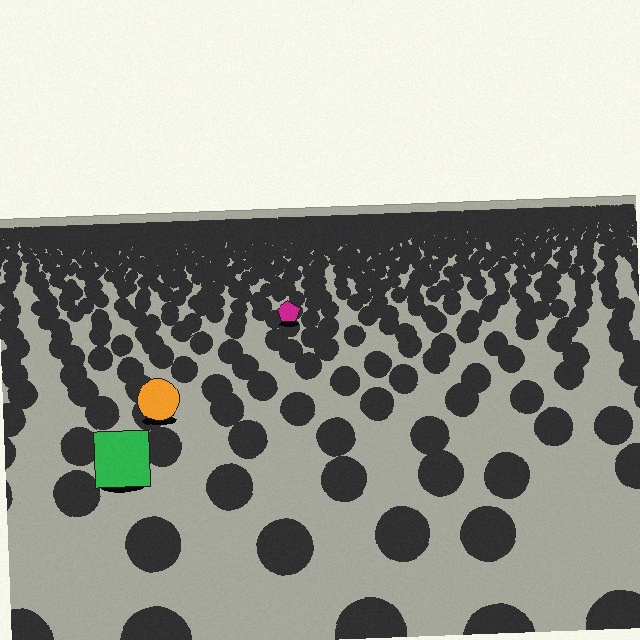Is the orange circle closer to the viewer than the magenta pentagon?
Yes. The orange circle is closer — you can tell from the texture gradient: the ground texture is coarser near it.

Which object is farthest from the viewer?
The magenta pentagon is farthest from the viewer. It appears smaller and the ground texture around it is denser.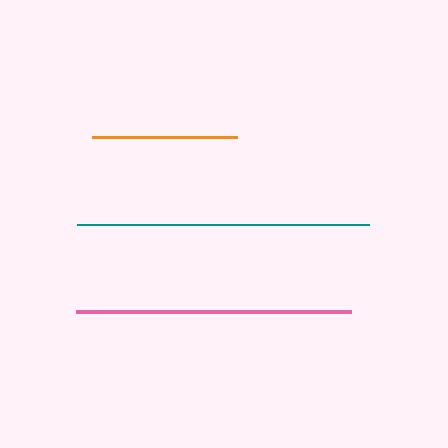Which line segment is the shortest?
The orange line is the shortest at approximately 146 pixels.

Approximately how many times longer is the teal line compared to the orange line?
The teal line is approximately 2.0 times the length of the orange line.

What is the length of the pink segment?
The pink segment is approximately 274 pixels long.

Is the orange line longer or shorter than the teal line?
The teal line is longer than the orange line.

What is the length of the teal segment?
The teal segment is approximately 292 pixels long.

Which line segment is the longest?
The teal line is the longest at approximately 292 pixels.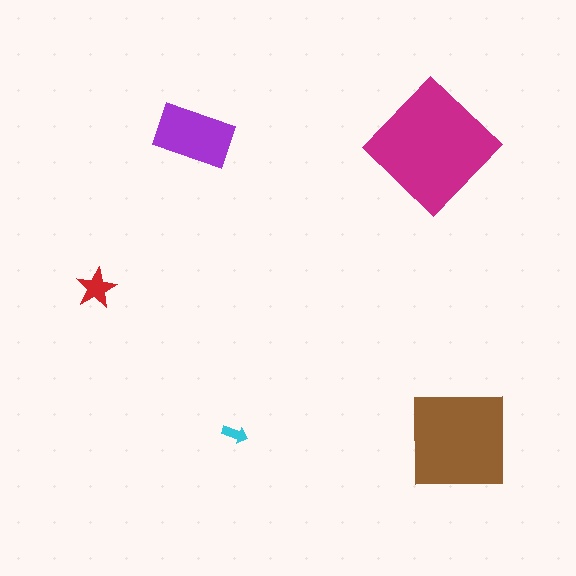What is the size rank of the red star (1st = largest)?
4th.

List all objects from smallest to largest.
The cyan arrow, the red star, the purple rectangle, the brown square, the magenta diamond.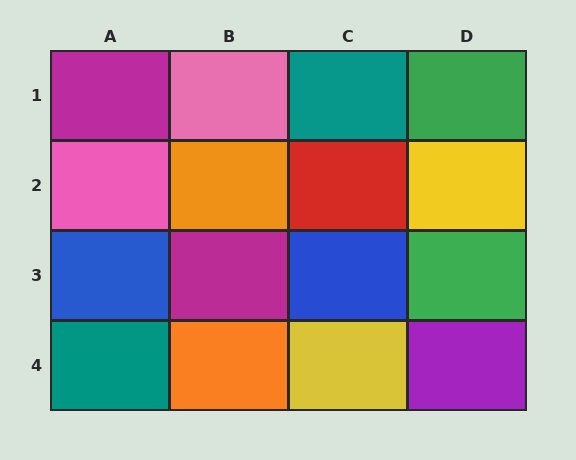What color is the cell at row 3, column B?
Magenta.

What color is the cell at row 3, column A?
Blue.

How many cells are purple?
1 cell is purple.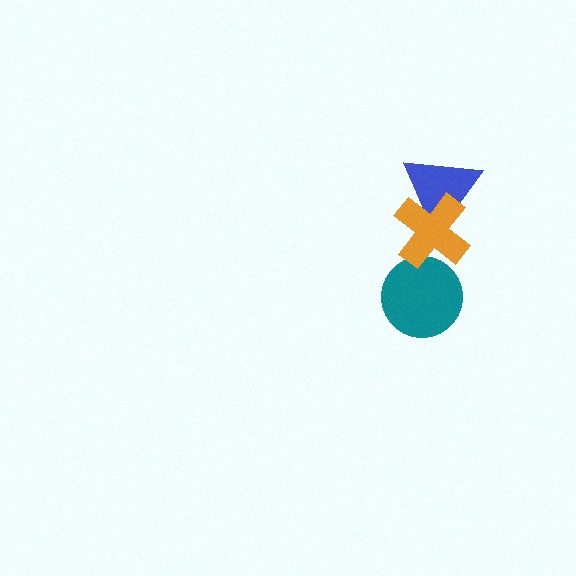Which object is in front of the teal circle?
The orange cross is in front of the teal circle.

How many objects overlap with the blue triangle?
1 object overlaps with the blue triangle.